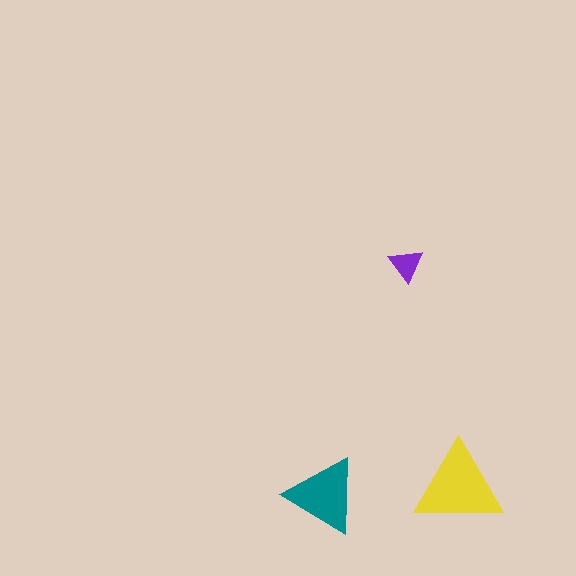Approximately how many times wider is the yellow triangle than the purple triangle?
About 2.5 times wider.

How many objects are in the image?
There are 3 objects in the image.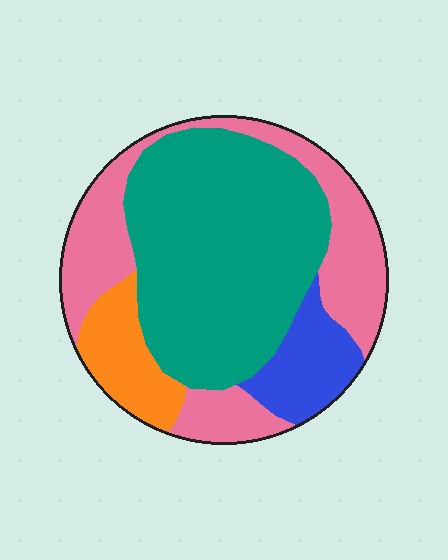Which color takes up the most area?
Teal, at roughly 50%.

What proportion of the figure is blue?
Blue takes up about one tenth (1/10) of the figure.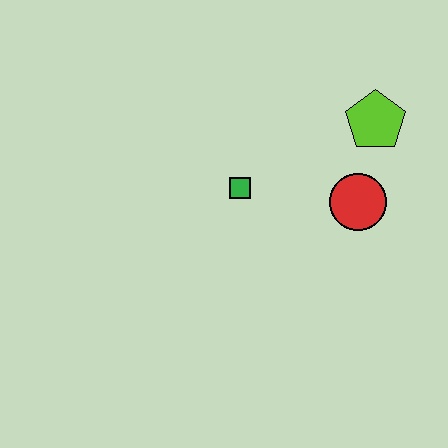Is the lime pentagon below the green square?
No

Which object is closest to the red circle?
The lime pentagon is closest to the red circle.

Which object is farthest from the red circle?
The green square is farthest from the red circle.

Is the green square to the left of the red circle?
Yes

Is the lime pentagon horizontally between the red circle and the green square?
No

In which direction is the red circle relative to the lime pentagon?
The red circle is below the lime pentagon.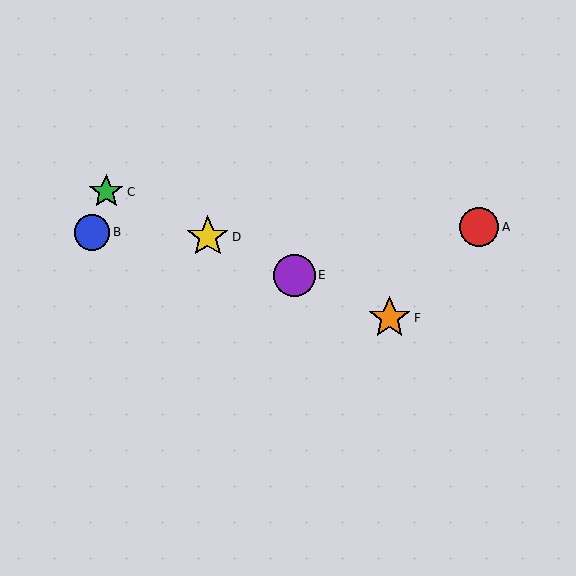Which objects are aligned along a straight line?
Objects C, D, E, F are aligned along a straight line.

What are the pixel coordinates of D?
Object D is at (208, 237).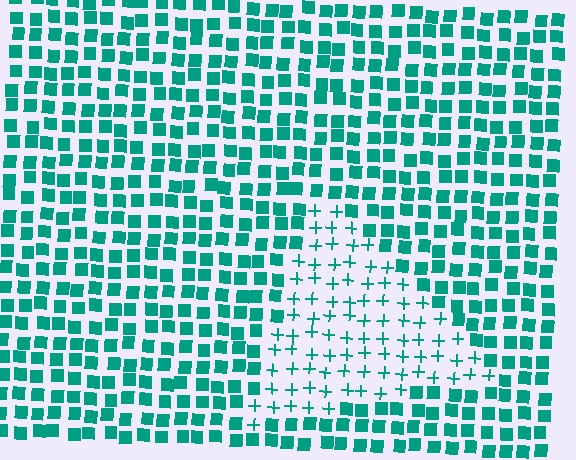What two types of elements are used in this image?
The image uses plus signs inside the triangle region and squares outside it.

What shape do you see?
I see a triangle.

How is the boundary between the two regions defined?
The boundary is defined by a change in element shape: plus signs inside vs. squares outside. All elements share the same color and spacing.